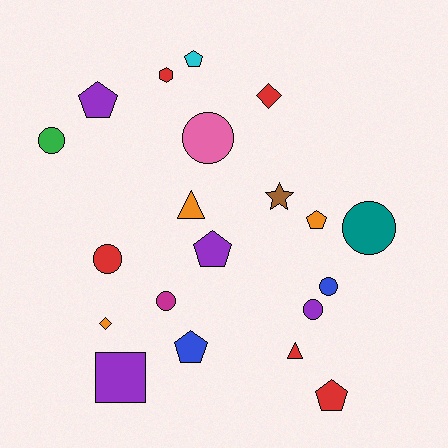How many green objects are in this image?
There is 1 green object.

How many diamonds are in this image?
There are 2 diamonds.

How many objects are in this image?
There are 20 objects.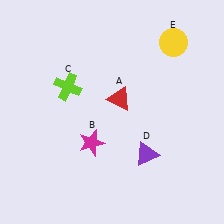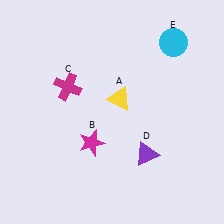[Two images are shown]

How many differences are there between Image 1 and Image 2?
There are 3 differences between the two images.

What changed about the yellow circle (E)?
In Image 1, E is yellow. In Image 2, it changed to cyan.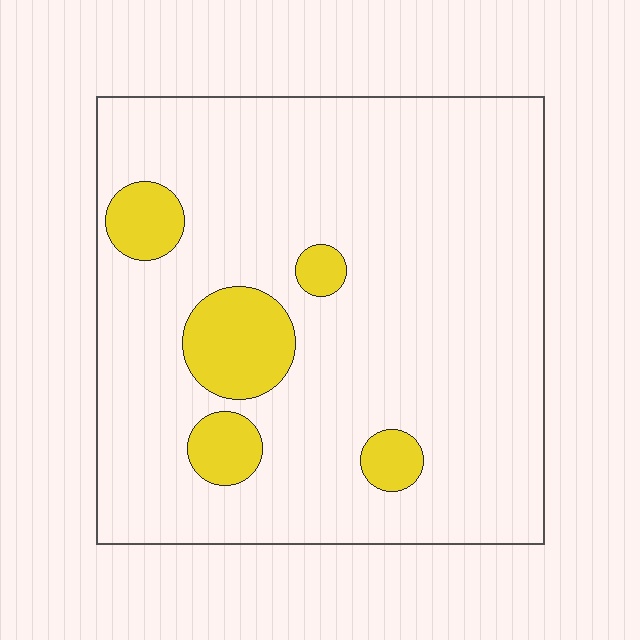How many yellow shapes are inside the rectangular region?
5.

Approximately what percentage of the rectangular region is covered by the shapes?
Approximately 10%.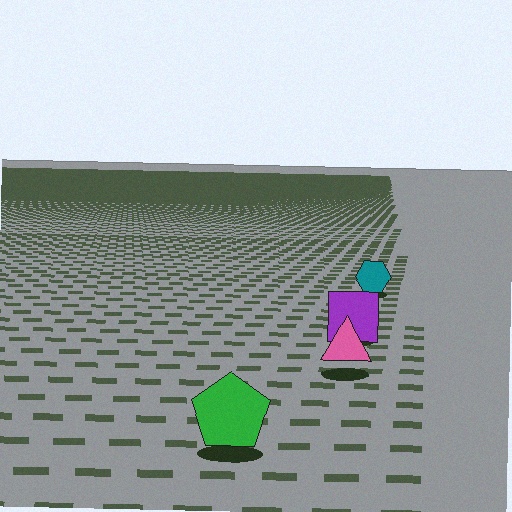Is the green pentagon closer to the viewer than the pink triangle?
Yes. The green pentagon is closer — you can tell from the texture gradient: the ground texture is coarser near it.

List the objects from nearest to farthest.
From nearest to farthest: the green pentagon, the pink triangle, the purple square, the teal hexagon.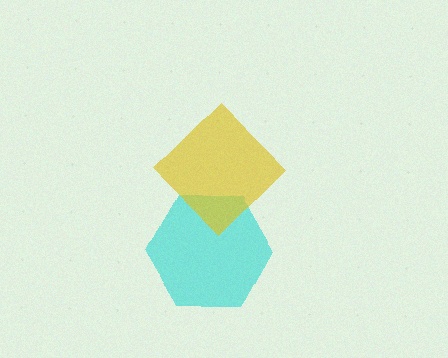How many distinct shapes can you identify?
There are 2 distinct shapes: a cyan hexagon, a yellow diamond.